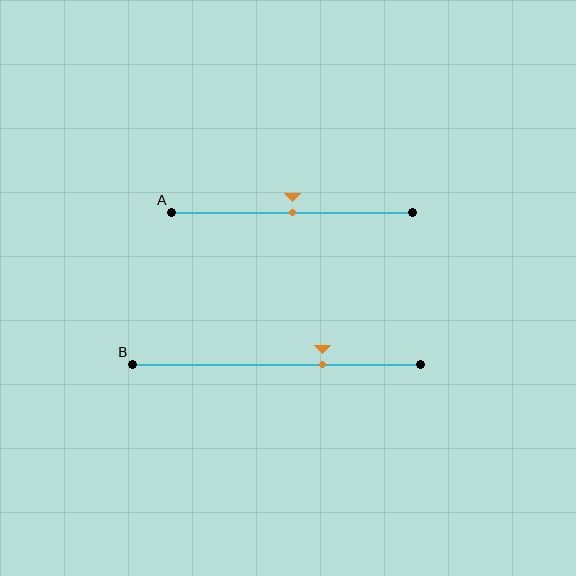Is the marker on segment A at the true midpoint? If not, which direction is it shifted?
Yes, the marker on segment A is at the true midpoint.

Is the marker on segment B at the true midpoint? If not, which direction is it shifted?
No, the marker on segment B is shifted to the right by about 16% of the segment length.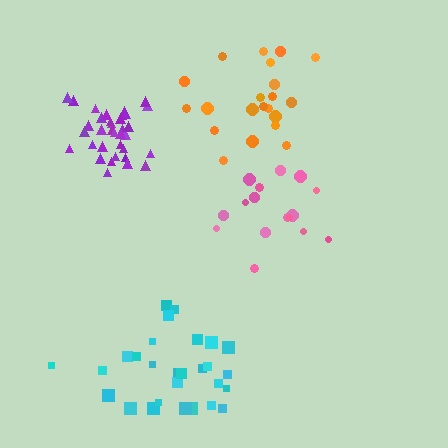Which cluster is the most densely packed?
Purple.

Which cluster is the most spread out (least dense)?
Pink.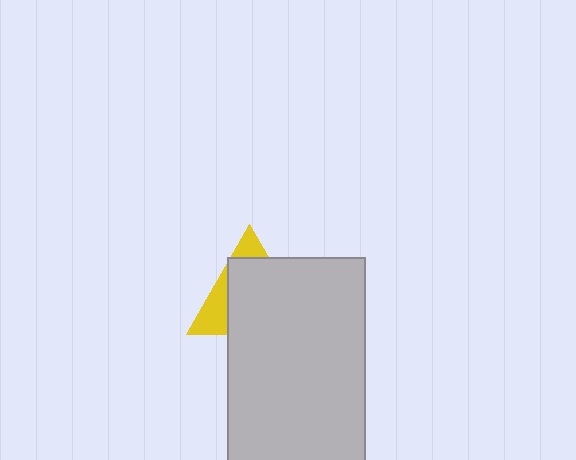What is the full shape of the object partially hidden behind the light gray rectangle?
The partially hidden object is a yellow triangle.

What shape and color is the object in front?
The object in front is a light gray rectangle.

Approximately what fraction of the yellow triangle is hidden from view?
Roughly 69% of the yellow triangle is hidden behind the light gray rectangle.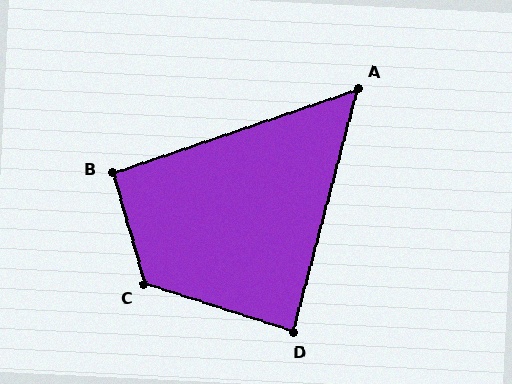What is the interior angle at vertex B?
Approximately 93 degrees (approximately right).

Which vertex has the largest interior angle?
C, at approximately 124 degrees.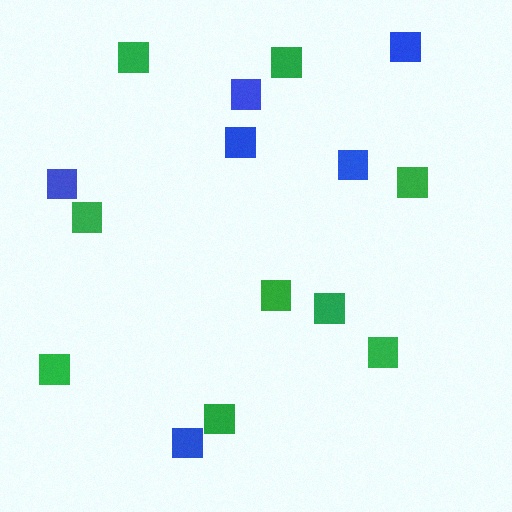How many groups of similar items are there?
There are 2 groups: one group of blue squares (6) and one group of green squares (9).